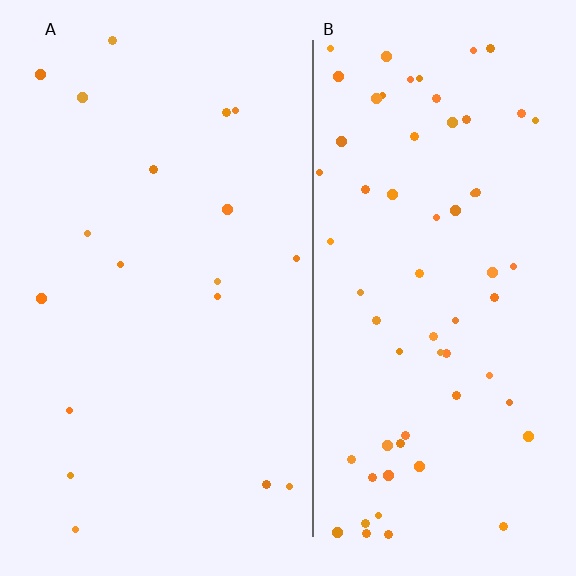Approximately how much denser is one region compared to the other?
Approximately 3.5× — region B over region A.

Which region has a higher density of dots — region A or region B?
B (the right).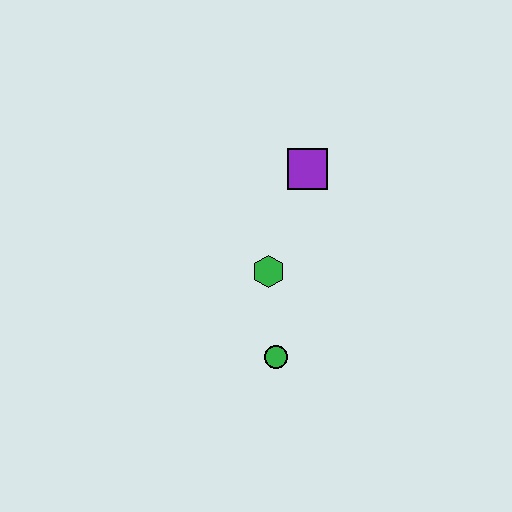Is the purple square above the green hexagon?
Yes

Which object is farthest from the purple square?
The green circle is farthest from the purple square.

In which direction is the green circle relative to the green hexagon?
The green circle is below the green hexagon.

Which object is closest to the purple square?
The green hexagon is closest to the purple square.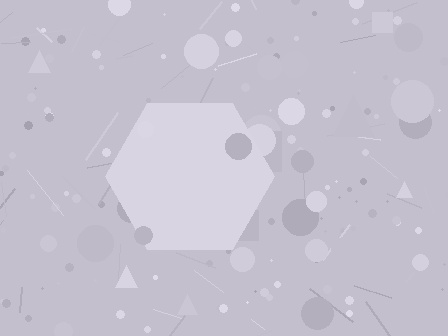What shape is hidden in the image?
A hexagon is hidden in the image.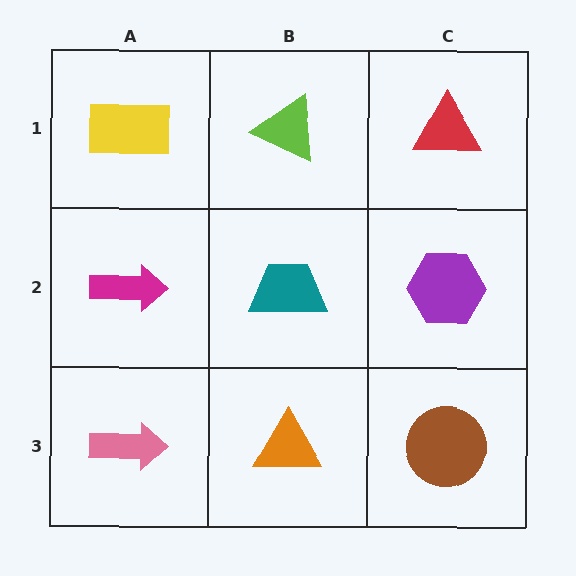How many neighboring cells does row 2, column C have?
3.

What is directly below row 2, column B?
An orange triangle.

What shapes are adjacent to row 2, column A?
A yellow rectangle (row 1, column A), a pink arrow (row 3, column A), a teal trapezoid (row 2, column B).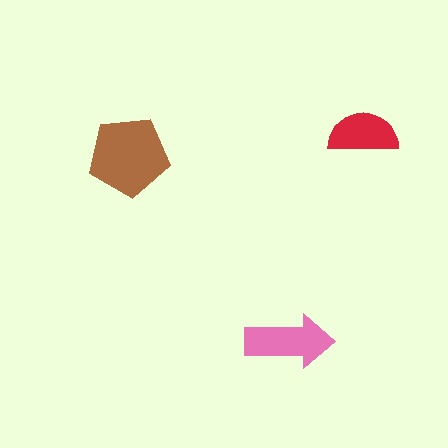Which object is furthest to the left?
The brown pentagon is leftmost.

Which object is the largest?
The brown pentagon.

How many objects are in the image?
There are 3 objects in the image.